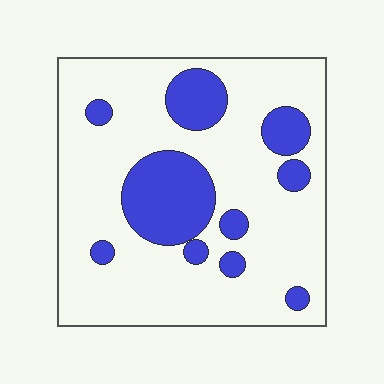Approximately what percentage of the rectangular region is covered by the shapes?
Approximately 25%.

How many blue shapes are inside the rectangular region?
10.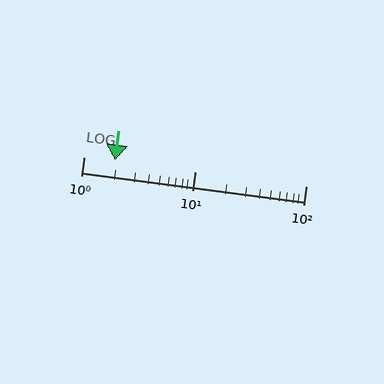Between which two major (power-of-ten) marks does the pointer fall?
The pointer is between 1 and 10.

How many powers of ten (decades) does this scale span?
The scale spans 2 decades, from 1 to 100.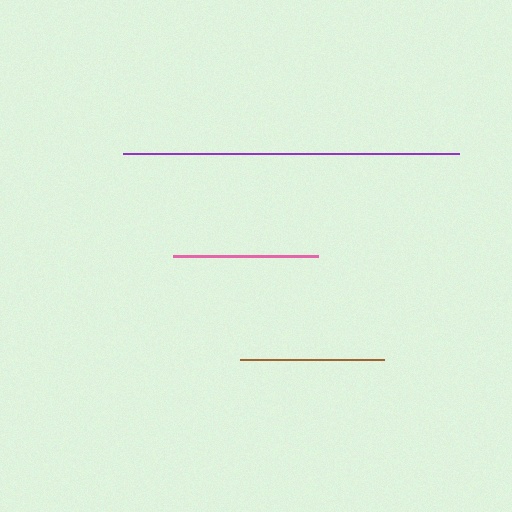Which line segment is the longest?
The purple line is the longest at approximately 336 pixels.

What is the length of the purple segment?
The purple segment is approximately 336 pixels long.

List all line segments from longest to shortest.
From longest to shortest: purple, pink, brown.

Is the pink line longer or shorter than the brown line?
The pink line is longer than the brown line.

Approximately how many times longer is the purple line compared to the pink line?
The purple line is approximately 2.3 times the length of the pink line.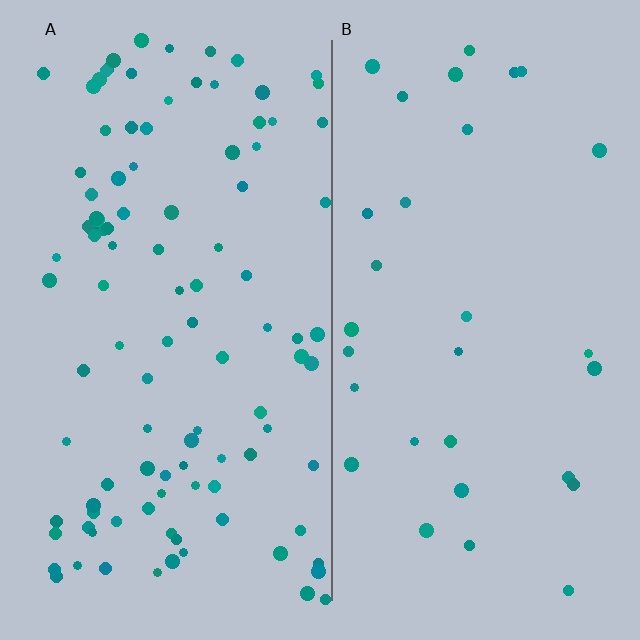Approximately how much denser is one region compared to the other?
Approximately 3.4× — region A over region B.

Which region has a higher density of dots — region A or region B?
A (the left).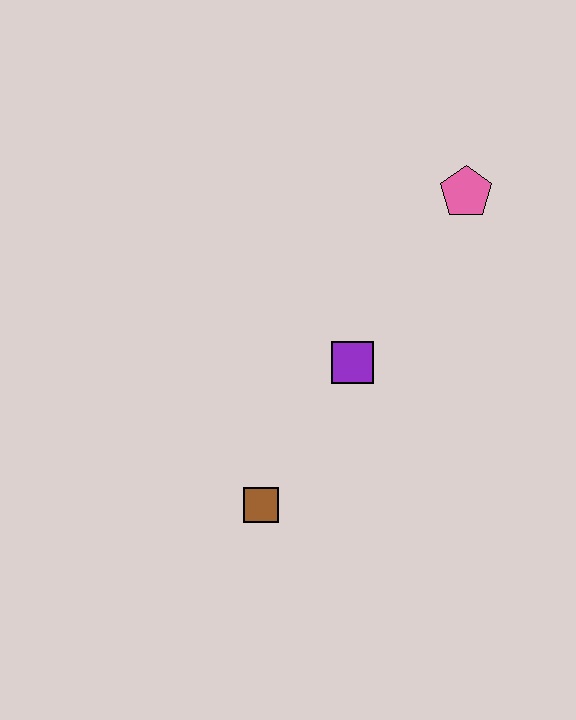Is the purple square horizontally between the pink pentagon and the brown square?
Yes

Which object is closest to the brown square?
The purple square is closest to the brown square.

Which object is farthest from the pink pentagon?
The brown square is farthest from the pink pentagon.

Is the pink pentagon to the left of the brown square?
No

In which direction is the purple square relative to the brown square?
The purple square is above the brown square.